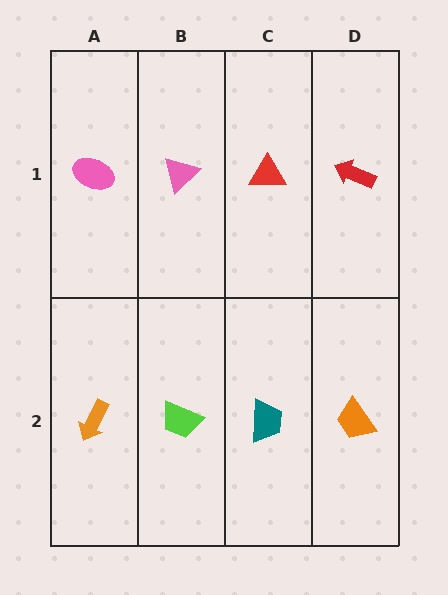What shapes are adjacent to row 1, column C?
A teal trapezoid (row 2, column C), a pink triangle (row 1, column B), a red arrow (row 1, column D).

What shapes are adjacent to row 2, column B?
A pink triangle (row 1, column B), an orange arrow (row 2, column A), a teal trapezoid (row 2, column C).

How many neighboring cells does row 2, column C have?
3.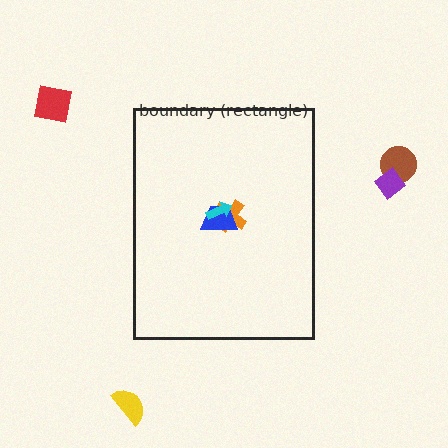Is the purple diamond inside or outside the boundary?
Outside.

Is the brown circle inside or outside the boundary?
Outside.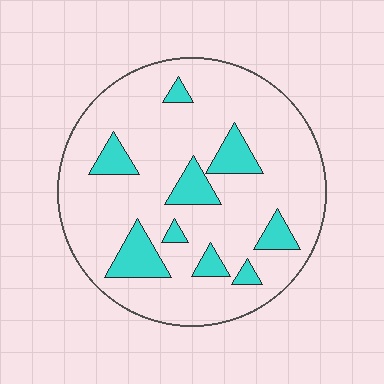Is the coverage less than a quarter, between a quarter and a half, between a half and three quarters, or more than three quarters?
Less than a quarter.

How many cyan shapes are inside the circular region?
9.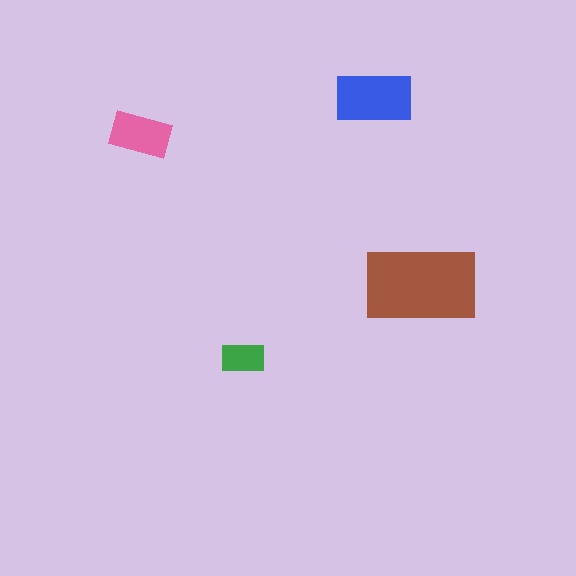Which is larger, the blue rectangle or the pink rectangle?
The blue one.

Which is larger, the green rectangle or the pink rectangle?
The pink one.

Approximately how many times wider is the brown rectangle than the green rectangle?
About 2.5 times wider.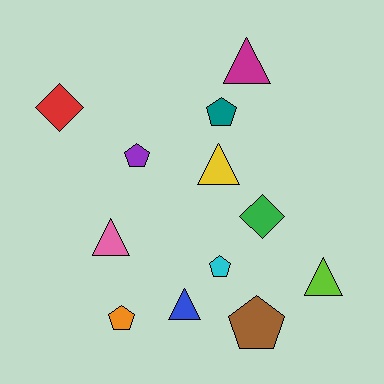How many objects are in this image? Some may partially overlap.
There are 12 objects.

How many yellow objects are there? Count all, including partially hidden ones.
There is 1 yellow object.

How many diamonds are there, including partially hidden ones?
There are 2 diamonds.